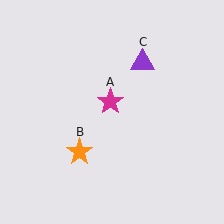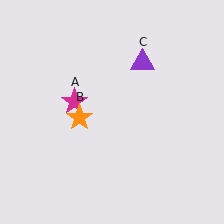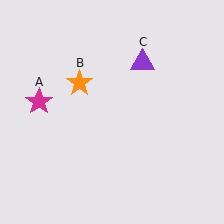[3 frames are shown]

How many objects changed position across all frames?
2 objects changed position: magenta star (object A), orange star (object B).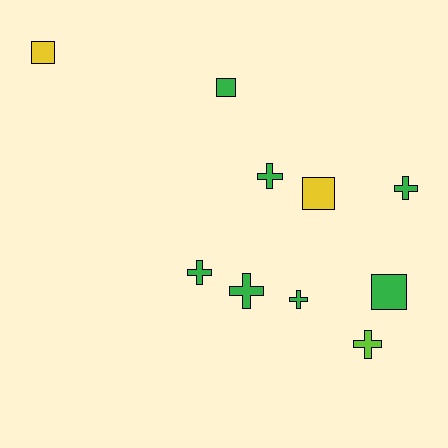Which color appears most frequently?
Green, with 7 objects.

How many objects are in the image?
There are 10 objects.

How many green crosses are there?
There are 5 green crosses.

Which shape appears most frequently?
Cross, with 6 objects.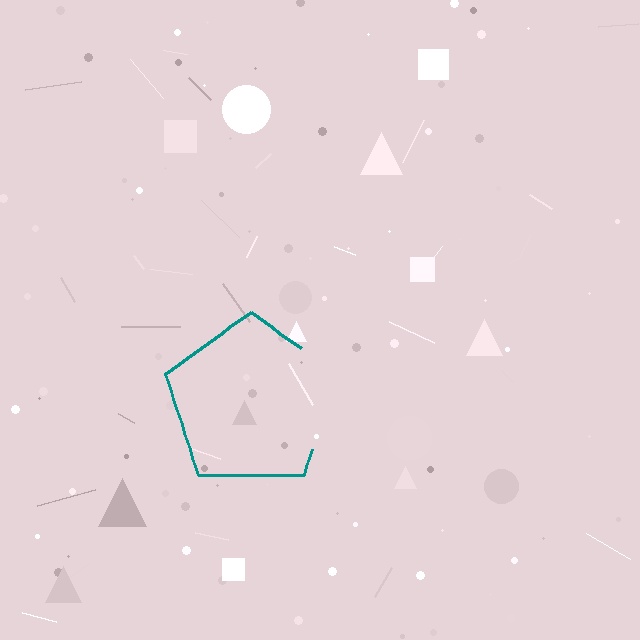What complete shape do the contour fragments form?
The contour fragments form a pentagon.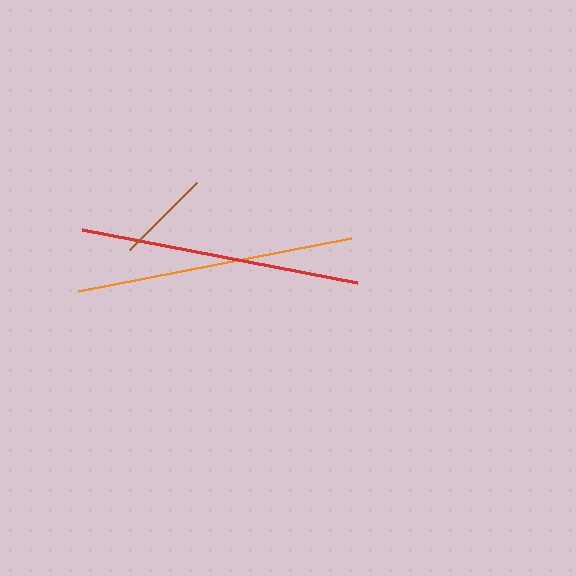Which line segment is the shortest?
The brown line is the shortest at approximately 95 pixels.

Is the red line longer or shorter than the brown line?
The red line is longer than the brown line.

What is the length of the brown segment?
The brown segment is approximately 95 pixels long.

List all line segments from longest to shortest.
From longest to shortest: red, orange, brown.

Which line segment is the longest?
The red line is the longest at approximately 280 pixels.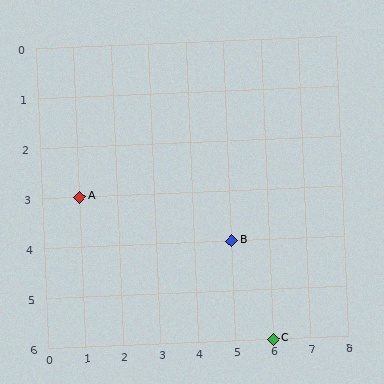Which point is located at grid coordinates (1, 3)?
Point A is at (1, 3).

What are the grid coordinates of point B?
Point B is at grid coordinates (5, 4).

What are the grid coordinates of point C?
Point C is at grid coordinates (6, 6).